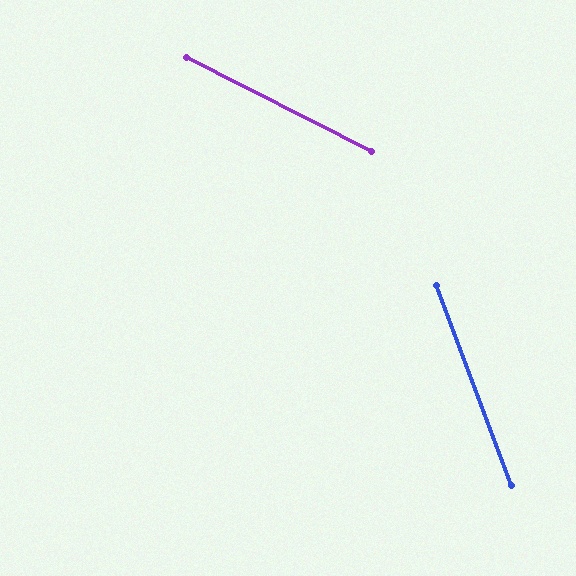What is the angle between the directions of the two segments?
Approximately 43 degrees.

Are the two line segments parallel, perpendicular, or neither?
Neither parallel nor perpendicular — they differ by about 43°.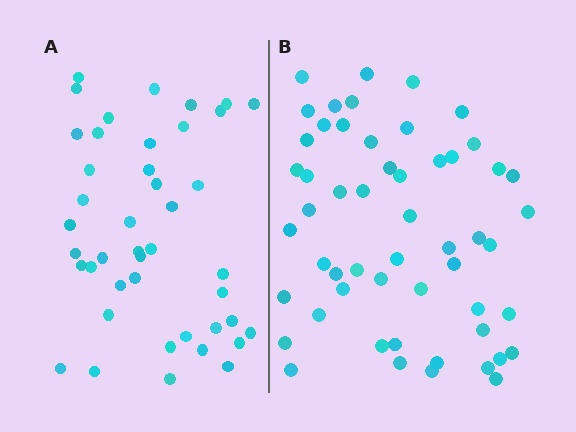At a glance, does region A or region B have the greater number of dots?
Region B (the right region) has more dots.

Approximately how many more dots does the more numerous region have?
Region B has roughly 12 or so more dots than region A.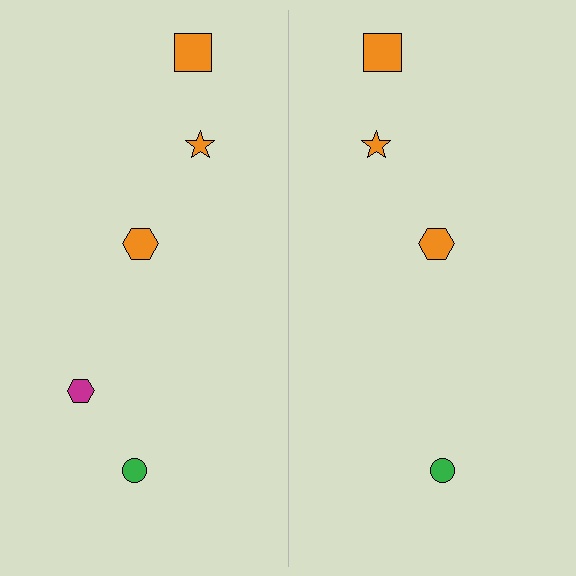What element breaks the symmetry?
A magenta hexagon is missing from the right side.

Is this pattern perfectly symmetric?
No, the pattern is not perfectly symmetric. A magenta hexagon is missing from the right side.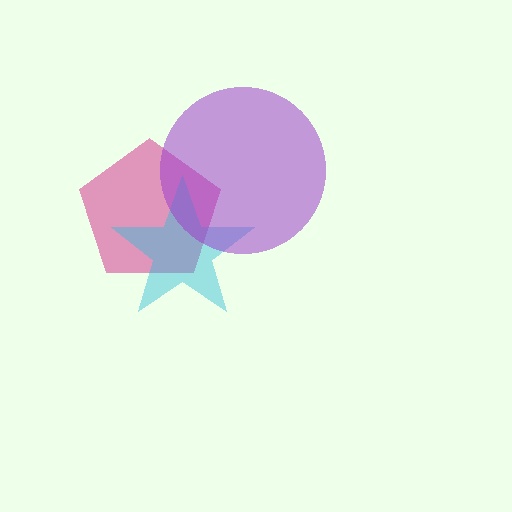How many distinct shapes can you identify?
There are 3 distinct shapes: a pink pentagon, a cyan star, a purple circle.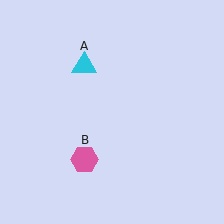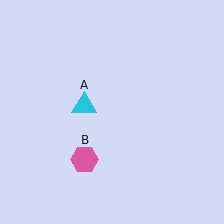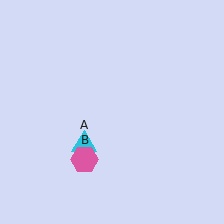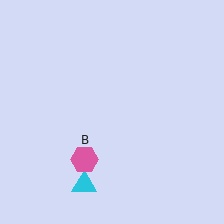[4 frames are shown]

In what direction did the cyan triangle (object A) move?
The cyan triangle (object A) moved down.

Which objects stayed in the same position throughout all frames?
Pink hexagon (object B) remained stationary.